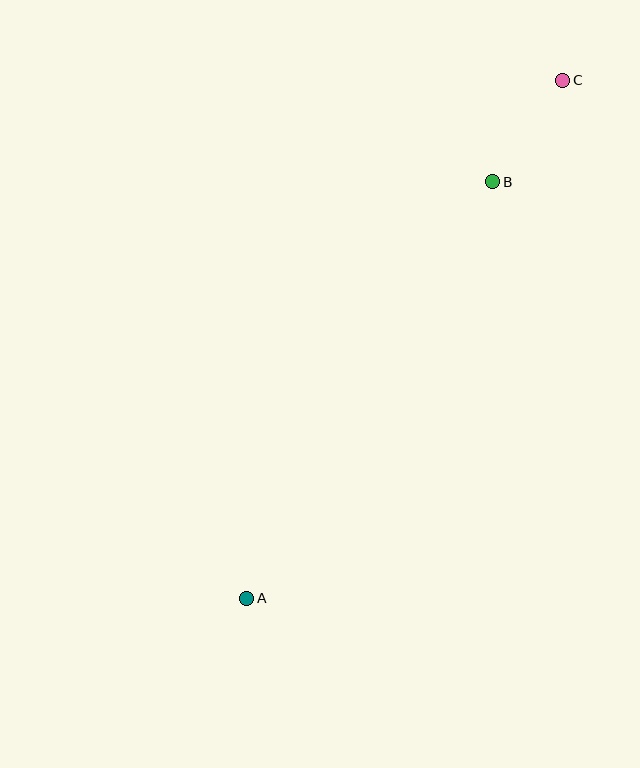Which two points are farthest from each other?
Points A and C are farthest from each other.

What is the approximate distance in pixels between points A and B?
The distance between A and B is approximately 484 pixels.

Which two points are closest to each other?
Points B and C are closest to each other.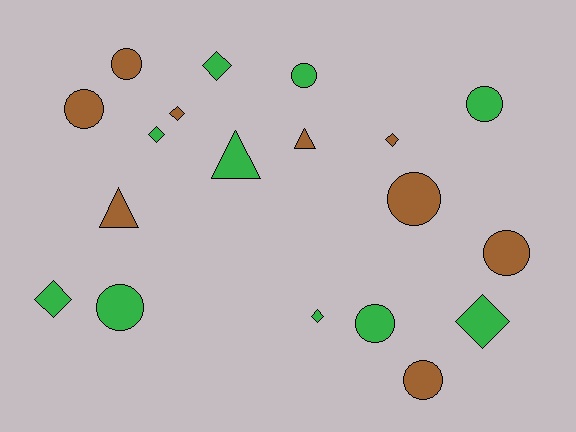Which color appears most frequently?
Green, with 10 objects.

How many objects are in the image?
There are 19 objects.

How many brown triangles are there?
There are 2 brown triangles.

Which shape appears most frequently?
Circle, with 9 objects.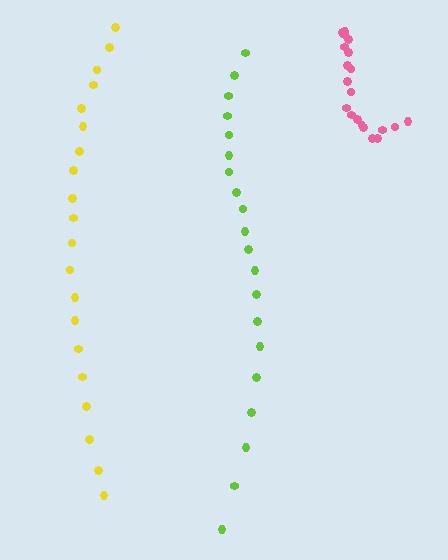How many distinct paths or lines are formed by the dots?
There are 3 distinct paths.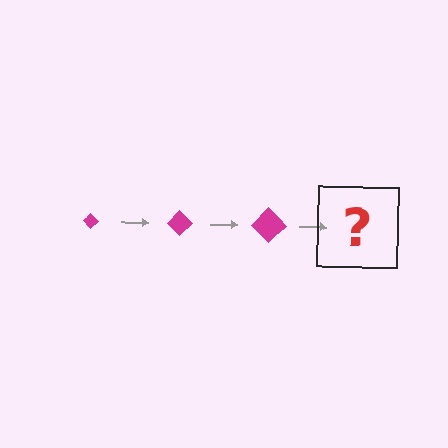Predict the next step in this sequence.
The next step is a magenta diamond, larger than the previous one.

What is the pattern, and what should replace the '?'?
The pattern is that the diamond gets progressively larger each step. The '?' should be a magenta diamond, larger than the previous one.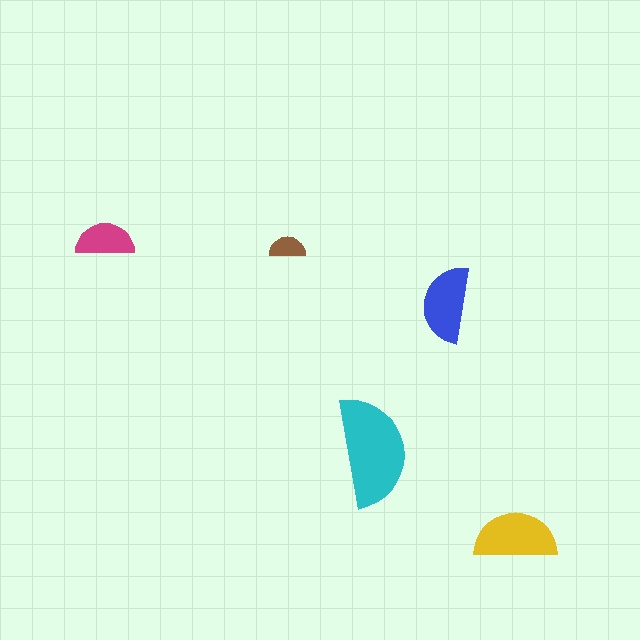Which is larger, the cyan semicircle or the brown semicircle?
The cyan one.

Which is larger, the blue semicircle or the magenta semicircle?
The blue one.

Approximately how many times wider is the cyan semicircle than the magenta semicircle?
About 2 times wider.